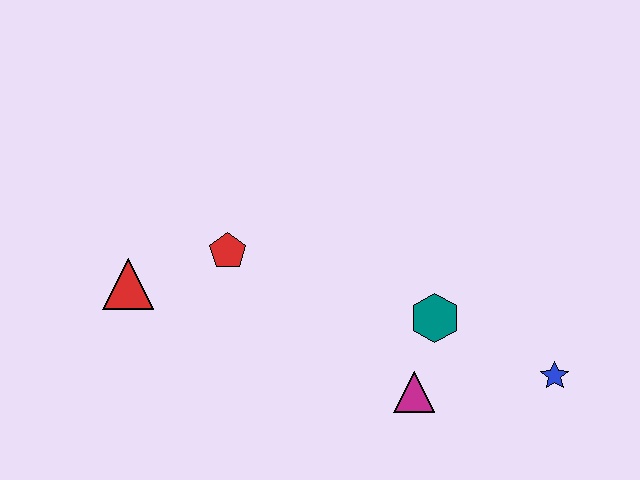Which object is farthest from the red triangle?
The blue star is farthest from the red triangle.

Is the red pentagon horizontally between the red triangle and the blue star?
Yes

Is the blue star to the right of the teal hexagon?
Yes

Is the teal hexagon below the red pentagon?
Yes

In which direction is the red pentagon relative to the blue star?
The red pentagon is to the left of the blue star.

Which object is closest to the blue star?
The teal hexagon is closest to the blue star.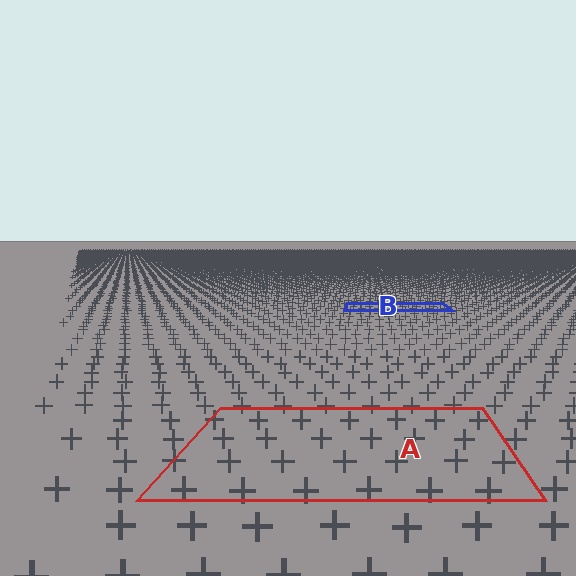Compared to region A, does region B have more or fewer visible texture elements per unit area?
Region B has more texture elements per unit area — they are packed more densely because it is farther away.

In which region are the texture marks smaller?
The texture marks are smaller in region B, because it is farther away.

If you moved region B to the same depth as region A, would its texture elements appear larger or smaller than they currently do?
They would appear larger. At a closer depth, the same texture elements are projected at a bigger on-screen size.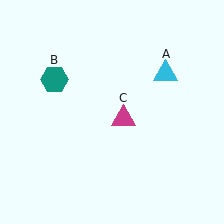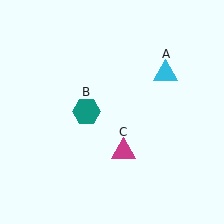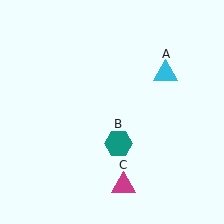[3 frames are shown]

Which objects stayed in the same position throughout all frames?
Cyan triangle (object A) remained stationary.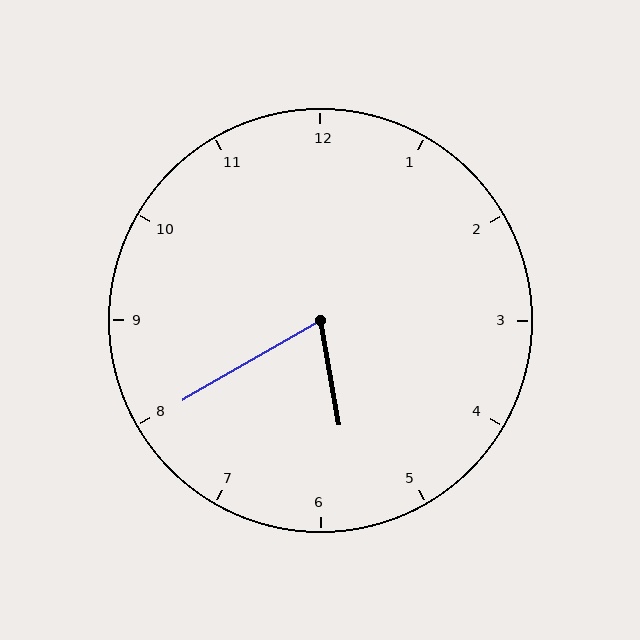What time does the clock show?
5:40.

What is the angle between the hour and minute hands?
Approximately 70 degrees.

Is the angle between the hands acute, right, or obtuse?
It is acute.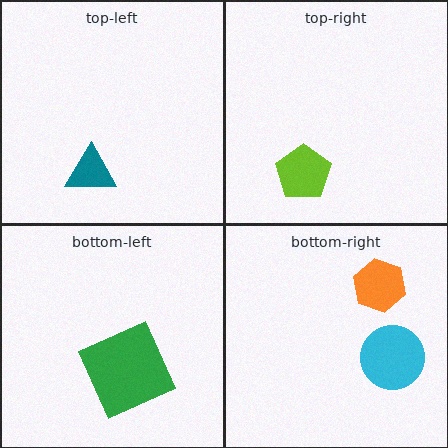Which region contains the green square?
The bottom-left region.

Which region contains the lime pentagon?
The top-right region.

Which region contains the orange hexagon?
The bottom-right region.